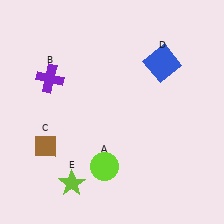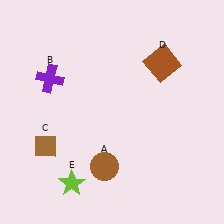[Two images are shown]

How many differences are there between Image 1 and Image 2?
There are 2 differences between the two images.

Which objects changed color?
A changed from lime to brown. D changed from blue to brown.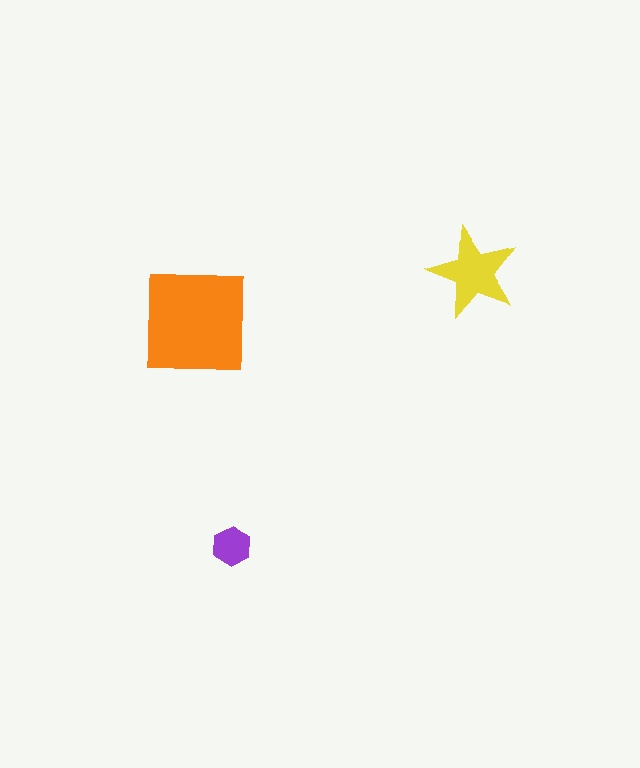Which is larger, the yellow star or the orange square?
The orange square.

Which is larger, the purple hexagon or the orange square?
The orange square.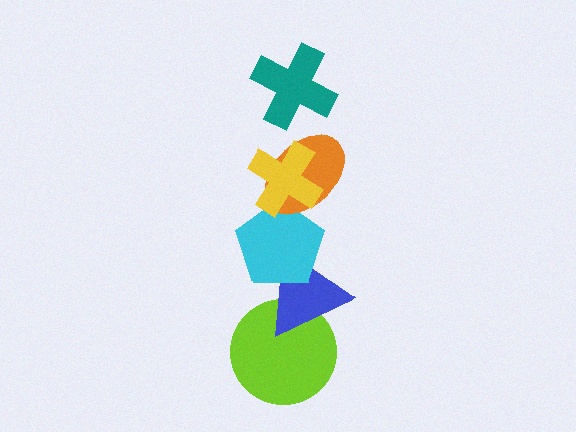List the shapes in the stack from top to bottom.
From top to bottom: the teal cross, the yellow cross, the orange ellipse, the cyan pentagon, the blue triangle, the lime circle.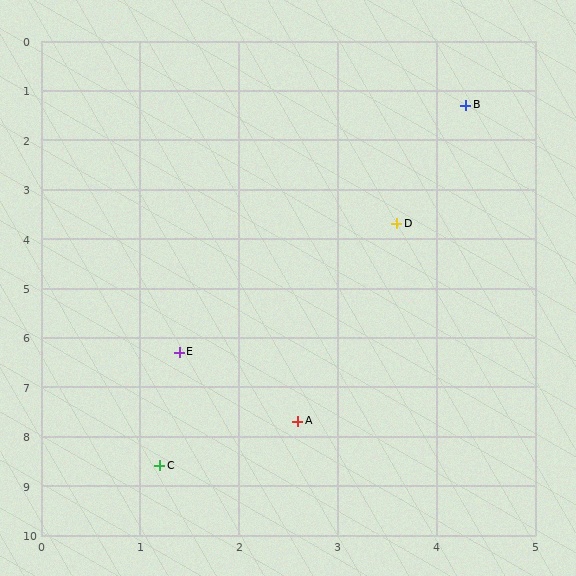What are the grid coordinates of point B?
Point B is at approximately (4.3, 1.3).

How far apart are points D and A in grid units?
Points D and A are about 4.1 grid units apart.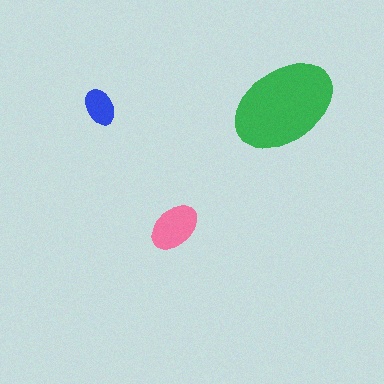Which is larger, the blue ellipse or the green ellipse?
The green one.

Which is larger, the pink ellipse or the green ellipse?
The green one.